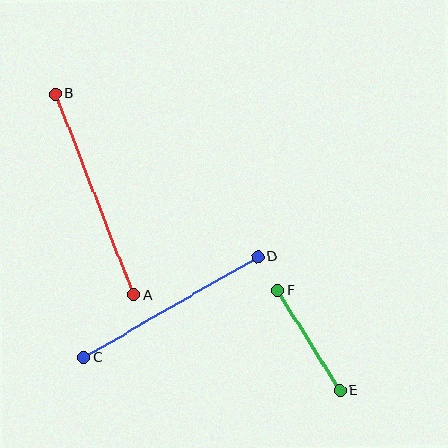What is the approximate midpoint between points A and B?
The midpoint is at approximately (94, 194) pixels.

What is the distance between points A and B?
The distance is approximately 216 pixels.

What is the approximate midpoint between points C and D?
The midpoint is at approximately (171, 307) pixels.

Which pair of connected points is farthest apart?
Points A and B are farthest apart.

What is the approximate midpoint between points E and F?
The midpoint is at approximately (309, 341) pixels.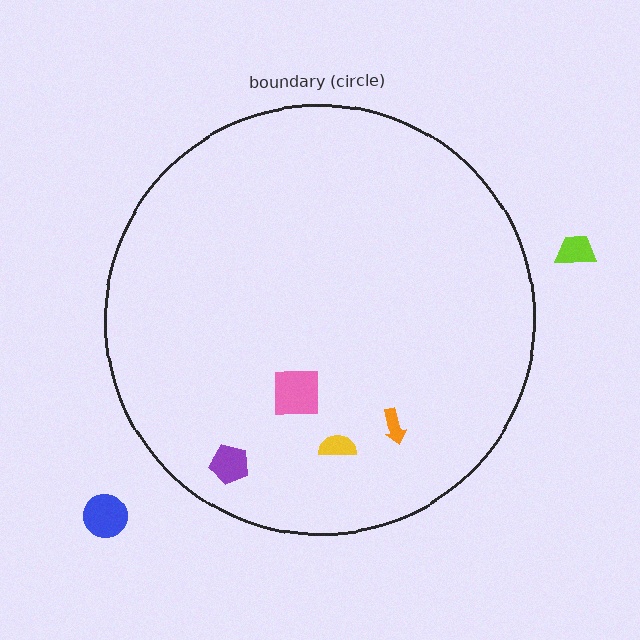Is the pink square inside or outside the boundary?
Inside.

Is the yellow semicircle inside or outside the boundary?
Inside.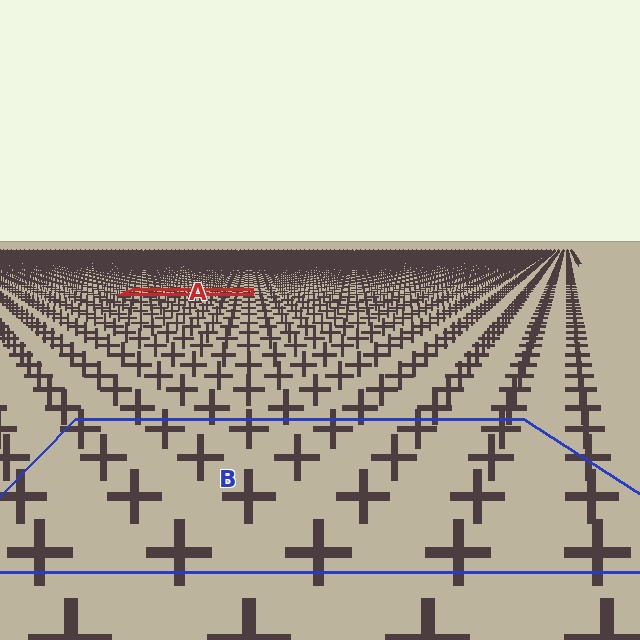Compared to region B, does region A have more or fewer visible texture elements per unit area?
Region A has more texture elements per unit area — they are packed more densely because it is farther away.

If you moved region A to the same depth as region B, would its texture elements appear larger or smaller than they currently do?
They would appear larger. At a closer depth, the same texture elements are projected at a bigger on-screen size.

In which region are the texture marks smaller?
The texture marks are smaller in region A, because it is farther away.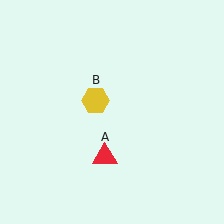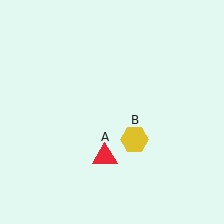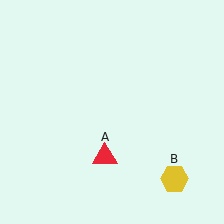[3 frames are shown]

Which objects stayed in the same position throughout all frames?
Red triangle (object A) remained stationary.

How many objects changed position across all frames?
1 object changed position: yellow hexagon (object B).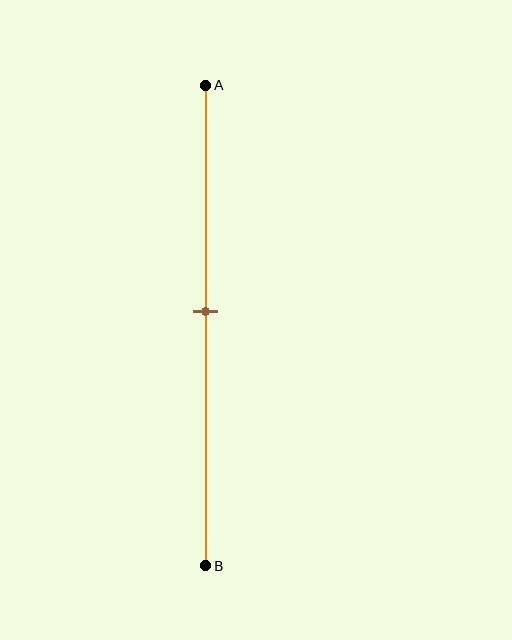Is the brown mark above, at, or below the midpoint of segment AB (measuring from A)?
The brown mark is approximately at the midpoint of segment AB.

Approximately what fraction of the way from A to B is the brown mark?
The brown mark is approximately 45% of the way from A to B.